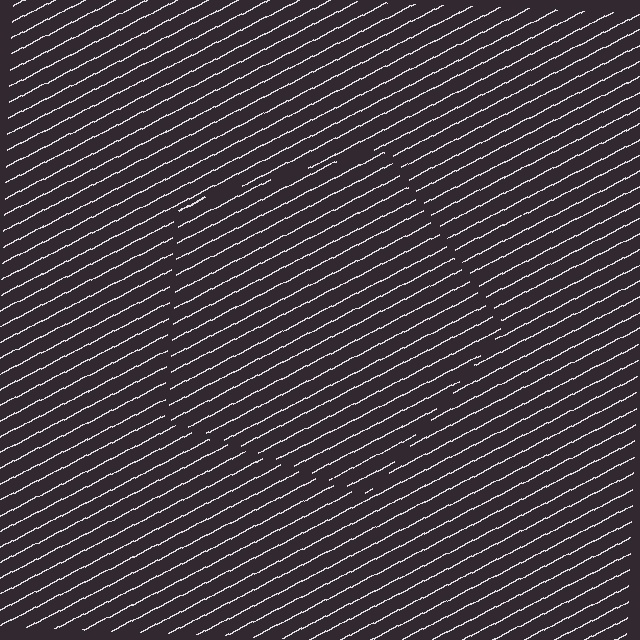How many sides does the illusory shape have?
5 sides — the line-ends trace a pentagon.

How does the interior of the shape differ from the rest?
The interior of the shape contains the same grating, shifted by half a period — the contour is defined by the phase discontinuity where line-ends from the inner and outer gratings abut.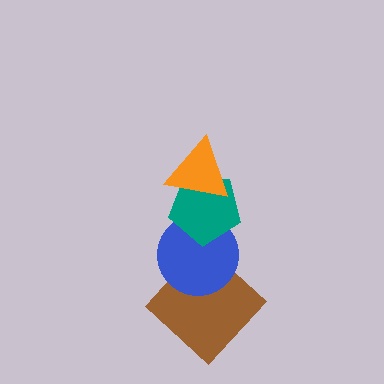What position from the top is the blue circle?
The blue circle is 3rd from the top.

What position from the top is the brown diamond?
The brown diamond is 4th from the top.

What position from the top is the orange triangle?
The orange triangle is 1st from the top.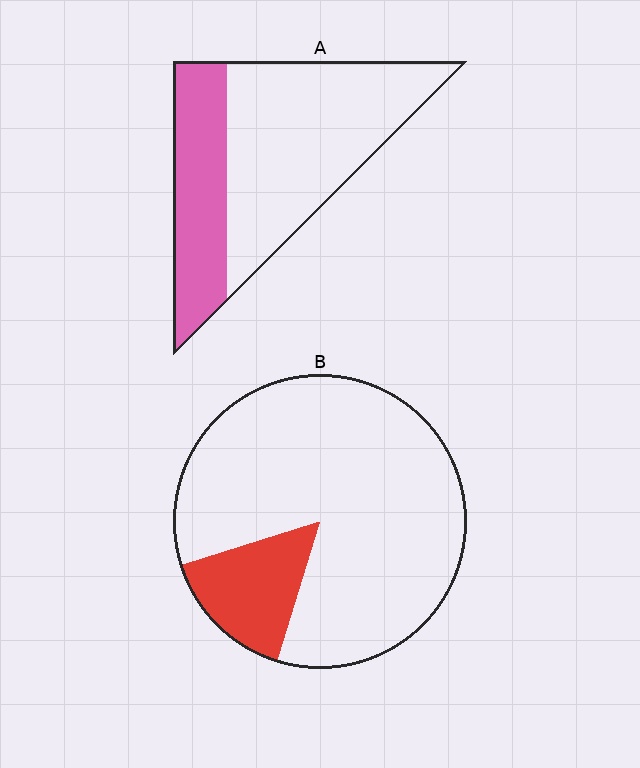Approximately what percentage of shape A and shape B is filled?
A is approximately 35% and B is approximately 15%.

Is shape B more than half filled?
No.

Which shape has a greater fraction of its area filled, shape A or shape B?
Shape A.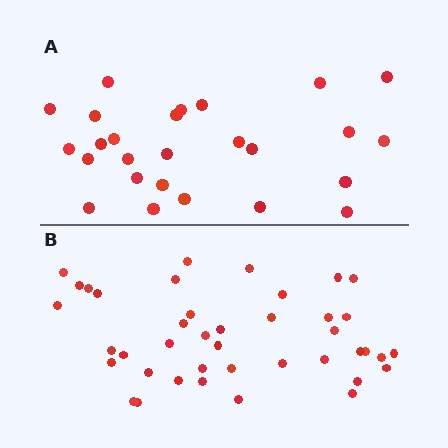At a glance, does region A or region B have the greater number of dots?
Region B (the bottom region) has more dots.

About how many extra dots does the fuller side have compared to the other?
Region B has approximately 15 more dots than region A.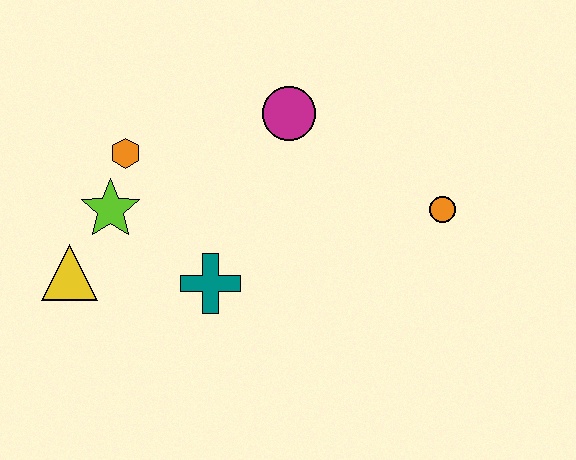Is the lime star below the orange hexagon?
Yes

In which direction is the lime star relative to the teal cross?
The lime star is to the left of the teal cross.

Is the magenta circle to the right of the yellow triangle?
Yes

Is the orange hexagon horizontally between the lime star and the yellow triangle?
No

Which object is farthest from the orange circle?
The yellow triangle is farthest from the orange circle.